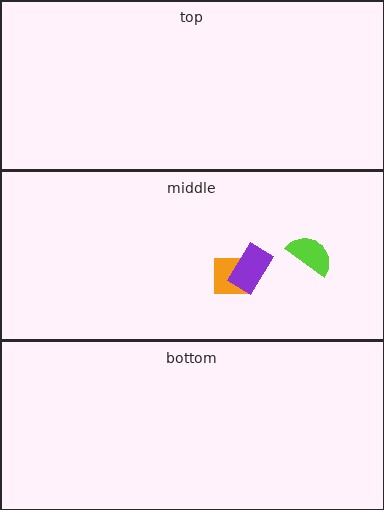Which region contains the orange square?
The middle region.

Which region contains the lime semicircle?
The middle region.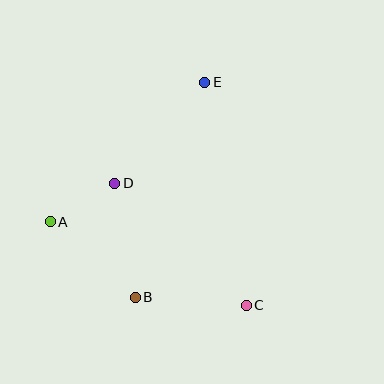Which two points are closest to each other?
Points A and D are closest to each other.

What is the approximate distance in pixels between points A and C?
The distance between A and C is approximately 213 pixels.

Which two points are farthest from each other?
Points C and E are farthest from each other.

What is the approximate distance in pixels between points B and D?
The distance between B and D is approximately 116 pixels.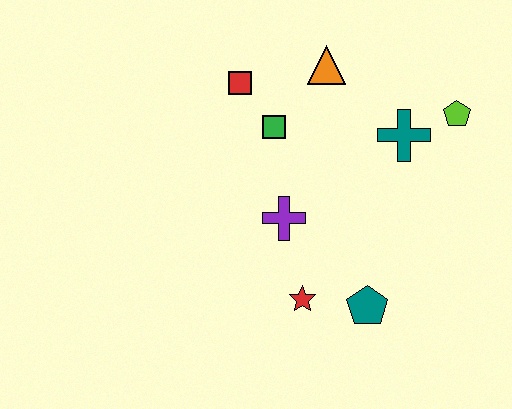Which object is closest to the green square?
The red square is closest to the green square.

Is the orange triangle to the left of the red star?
No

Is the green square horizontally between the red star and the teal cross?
No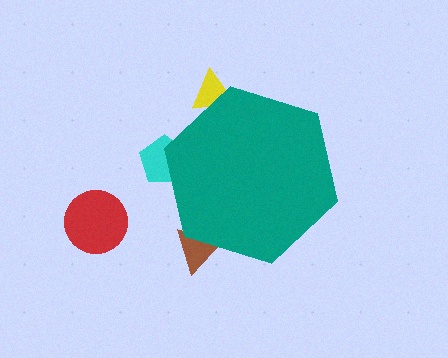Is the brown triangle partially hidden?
Yes, the brown triangle is partially hidden behind the teal hexagon.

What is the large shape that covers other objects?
A teal hexagon.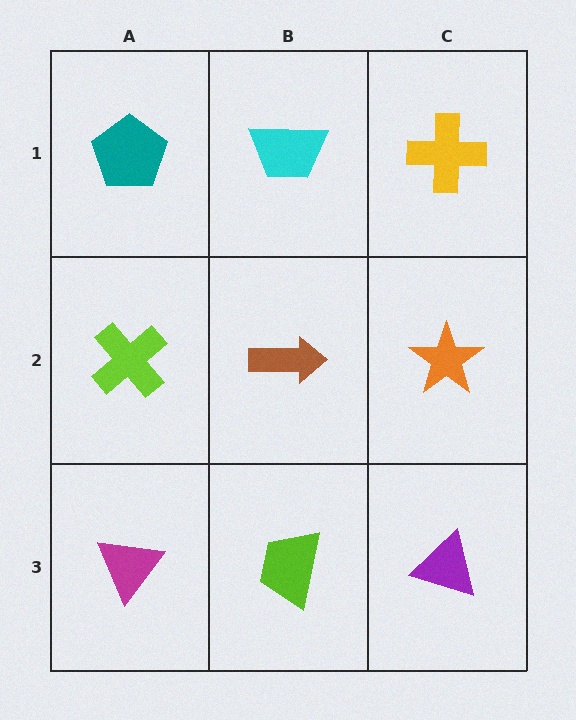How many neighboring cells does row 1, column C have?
2.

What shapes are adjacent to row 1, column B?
A brown arrow (row 2, column B), a teal pentagon (row 1, column A), a yellow cross (row 1, column C).